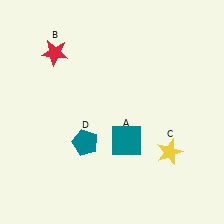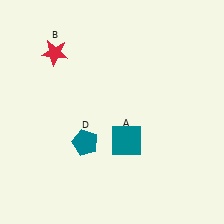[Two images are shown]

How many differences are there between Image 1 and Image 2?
There is 1 difference between the two images.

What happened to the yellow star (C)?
The yellow star (C) was removed in Image 2. It was in the bottom-right area of Image 1.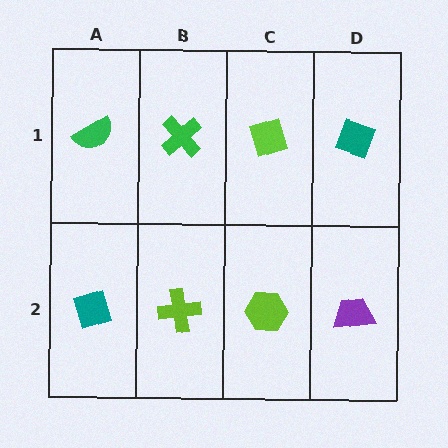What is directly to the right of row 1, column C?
A teal diamond.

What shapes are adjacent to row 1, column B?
A lime cross (row 2, column B), a green semicircle (row 1, column A), a lime diamond (row 1, column C).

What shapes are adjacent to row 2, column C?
A lime diamond (row 1, column C), a lime cross (row 2, column B), a purple trapezoid (row 2, column D).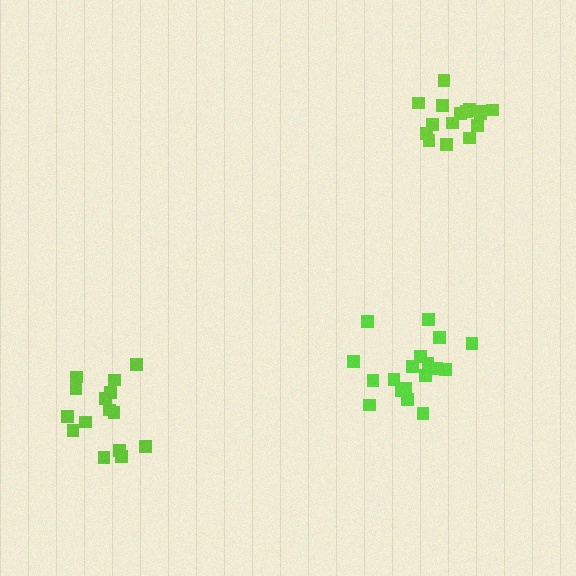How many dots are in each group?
Group 1: 18 dots, Group 2: 15 dots, Group 3: 16 dots (49 total).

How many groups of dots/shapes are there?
There are 3 groups.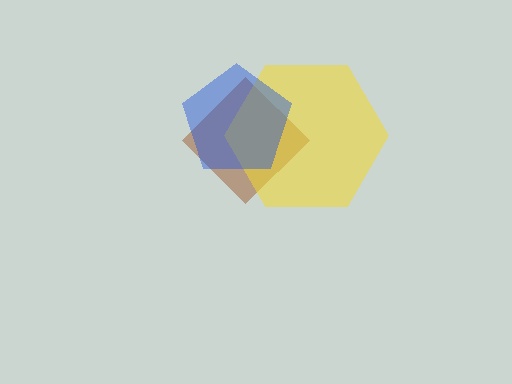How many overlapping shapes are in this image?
There are 3 overlapping shapes in the image.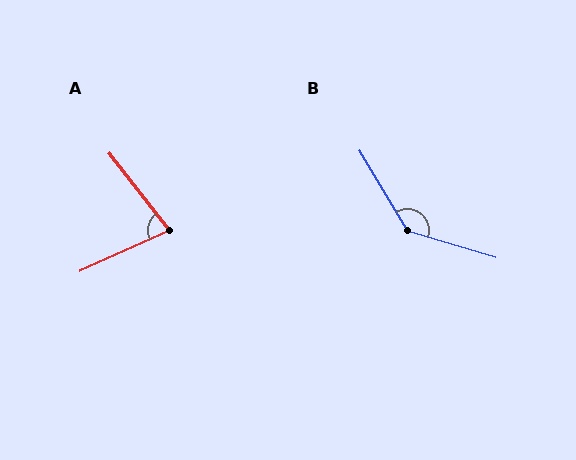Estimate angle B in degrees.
Approximately 137 degrees.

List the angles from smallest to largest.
A (76°), B (137°).